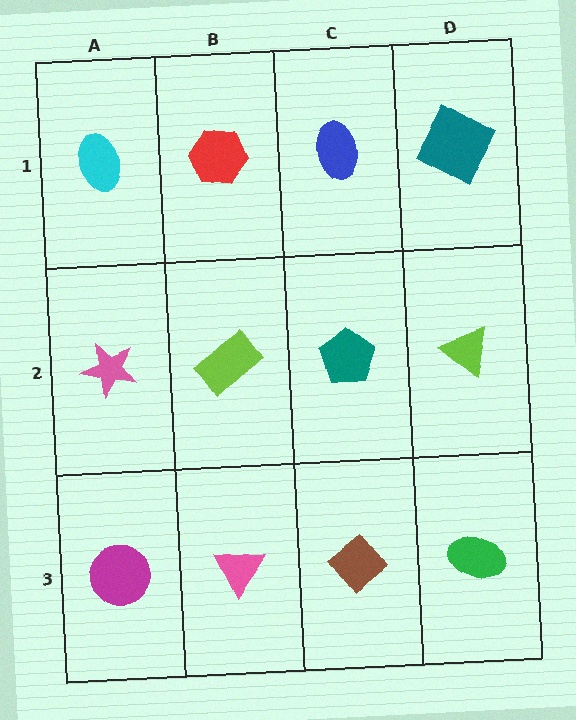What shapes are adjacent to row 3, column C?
A teal pentagon (row 2, column C), a pink triangle (row 3, column B), a green ellipse (row 3, column D).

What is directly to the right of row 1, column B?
A blue ellipse.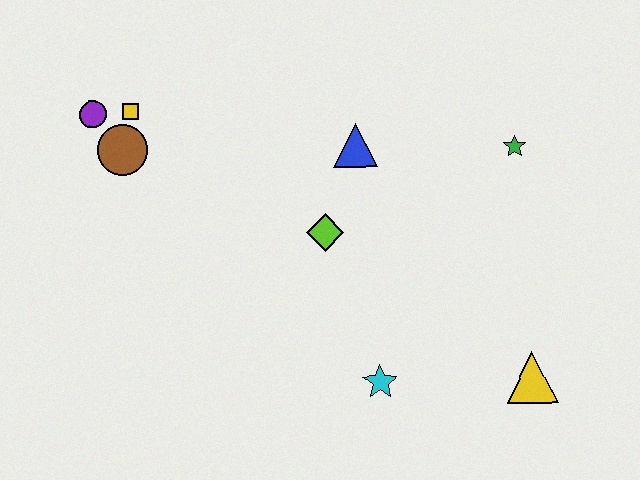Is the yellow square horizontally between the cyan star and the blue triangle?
No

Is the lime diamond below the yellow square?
Yes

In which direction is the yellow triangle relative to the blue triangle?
The yellow triangle is below the blue triangle.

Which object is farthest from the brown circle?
The yellow triangle is farthest from the brown circle.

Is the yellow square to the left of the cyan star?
Yes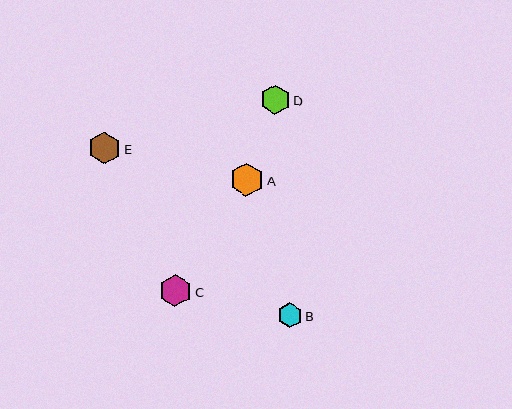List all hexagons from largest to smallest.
From largest to smallest: A, C, E, D, B.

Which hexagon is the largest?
Hexagon A is the largest with a size of approximately 33 pixels.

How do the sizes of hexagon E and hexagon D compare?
Hexagon E and hexagon D are approximately the same size.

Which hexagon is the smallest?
Hexagon B is the smallest with a size of approximately 24 pixels.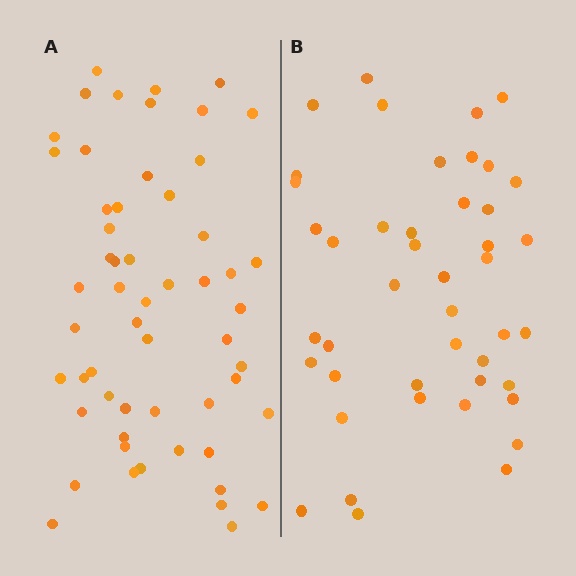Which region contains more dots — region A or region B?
Region A (the left region) has more dots.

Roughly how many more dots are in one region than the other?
Region A has roughly 12 or so more dots than region B.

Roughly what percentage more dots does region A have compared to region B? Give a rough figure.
About 25% more.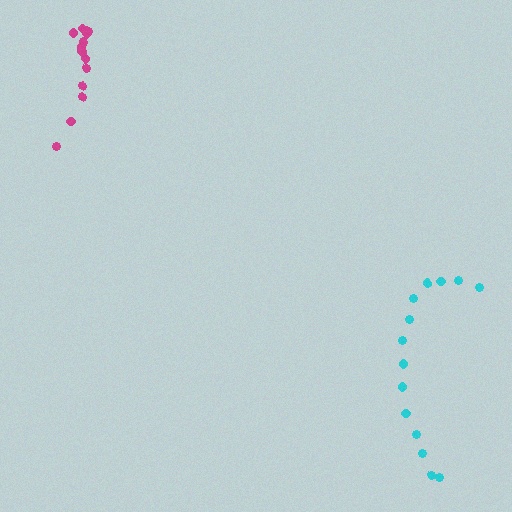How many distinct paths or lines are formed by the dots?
There are 2 distinct paths.